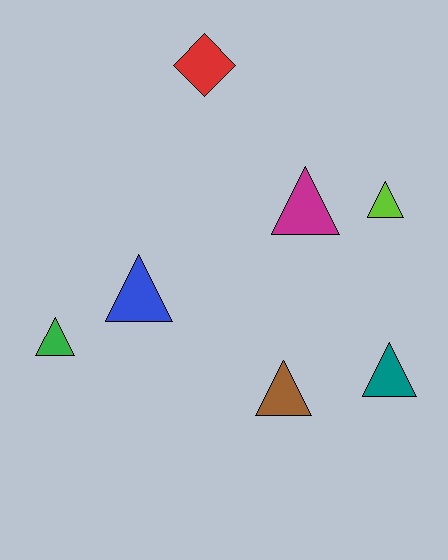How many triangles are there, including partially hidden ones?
There are 6 triangles.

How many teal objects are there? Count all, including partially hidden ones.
There is 1 teal object.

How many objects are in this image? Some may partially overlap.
There are 7 objects.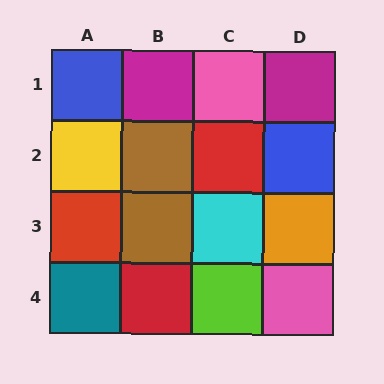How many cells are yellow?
1 cell is yellow.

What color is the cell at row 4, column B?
Red.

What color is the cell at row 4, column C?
Lime.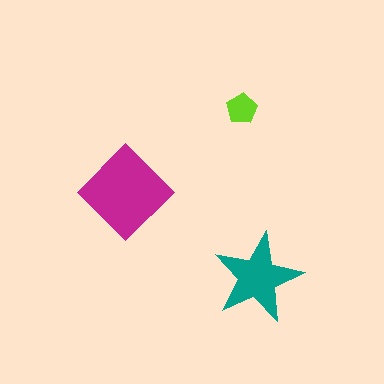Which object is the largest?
The magenta diamond.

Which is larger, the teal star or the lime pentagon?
The teal star.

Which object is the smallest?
The lime pentagon.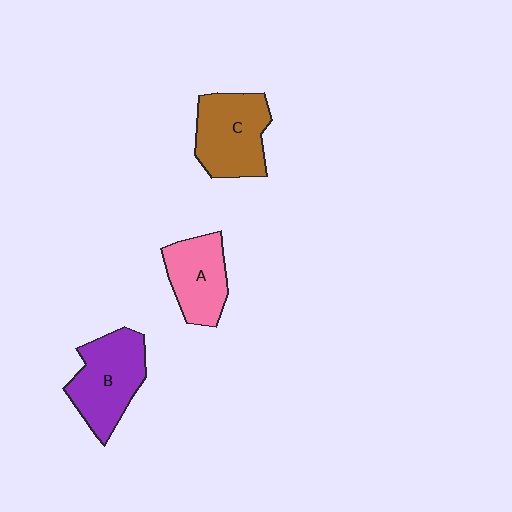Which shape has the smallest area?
Shape A (pink).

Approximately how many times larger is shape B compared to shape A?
Approximately 1.3 times.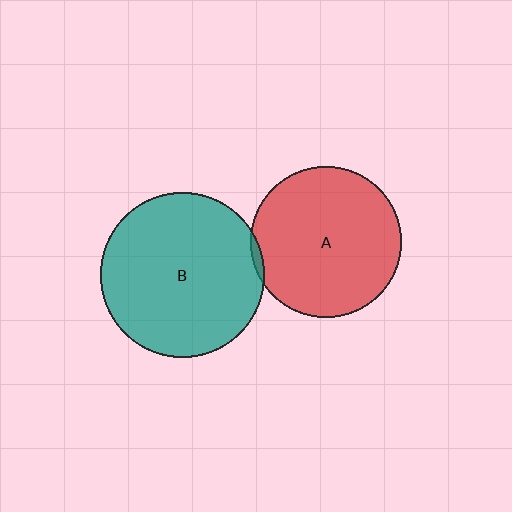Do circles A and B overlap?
Yes.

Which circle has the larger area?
Circle B (teal).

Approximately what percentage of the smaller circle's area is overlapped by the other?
Approximately 5%.